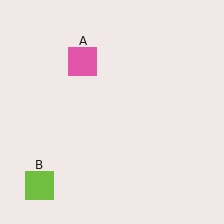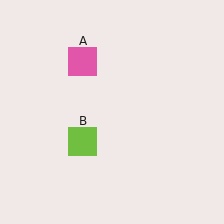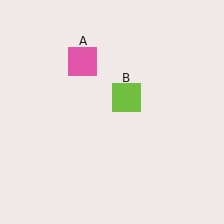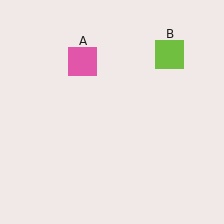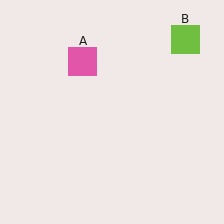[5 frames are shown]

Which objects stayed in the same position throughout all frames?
Pink square (object A) remained stationary.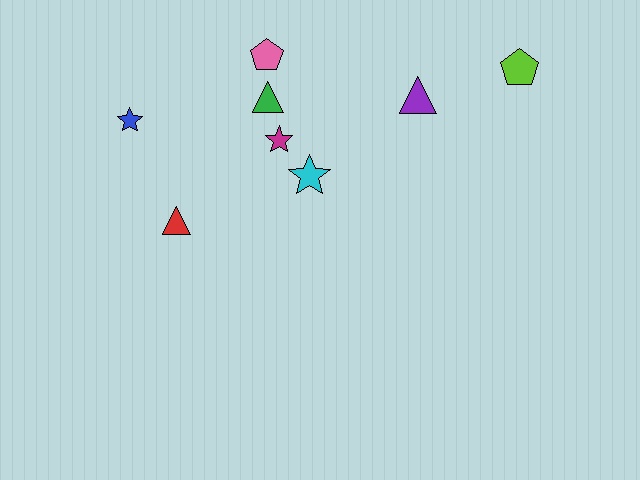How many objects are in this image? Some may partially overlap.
There are 8 objects.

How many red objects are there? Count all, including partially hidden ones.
There is 1 red object.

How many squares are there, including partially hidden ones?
There are no squares.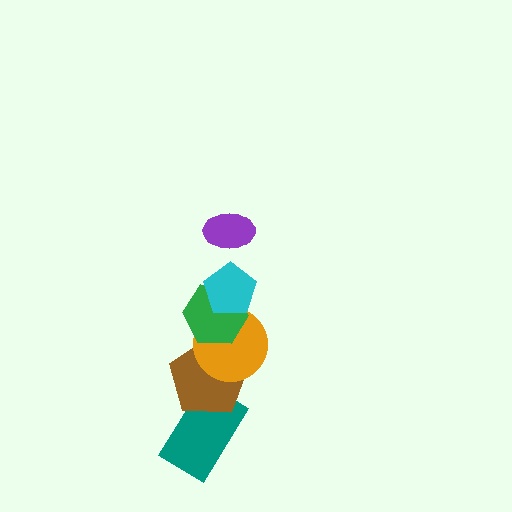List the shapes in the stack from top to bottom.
From top to bottom: the purple ellipse, the cyan pentagon, the green hexagon, the orange circle, the brown pentagon, the teal rectangle.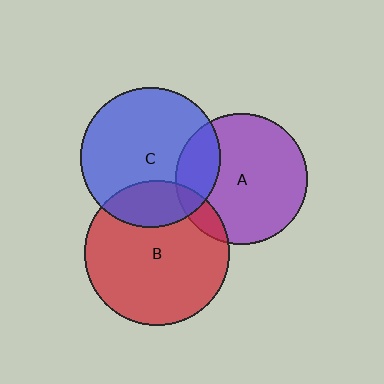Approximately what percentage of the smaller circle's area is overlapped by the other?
Approximately 10%.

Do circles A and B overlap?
Yes.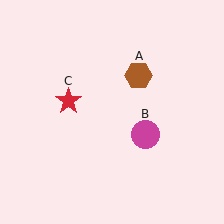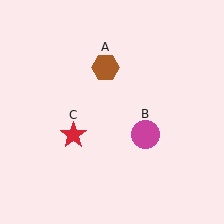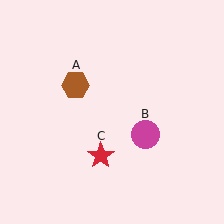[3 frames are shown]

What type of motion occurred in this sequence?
The brown hexagon (object A), red star (object C) rotated counterclockwise around the center of the scene.